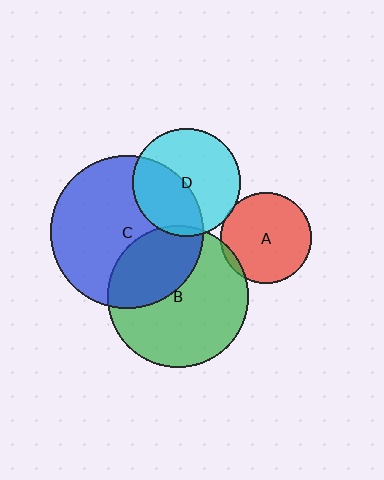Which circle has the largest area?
Circle C (blue).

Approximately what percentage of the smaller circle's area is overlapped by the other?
Approximately 35%.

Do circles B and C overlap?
Yes.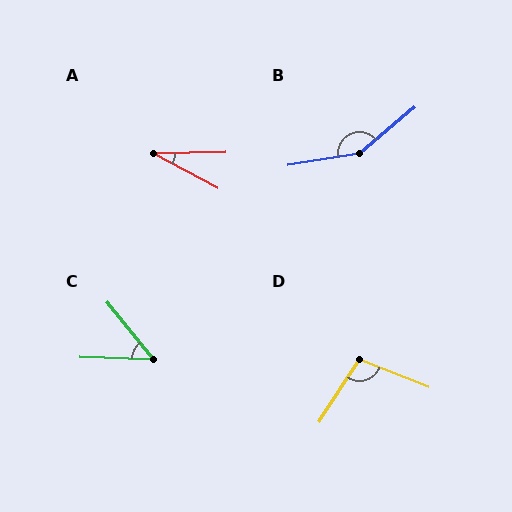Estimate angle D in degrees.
Approximately 102 degrees.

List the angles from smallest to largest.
A (29°), C (49°), D (102°), B (149°).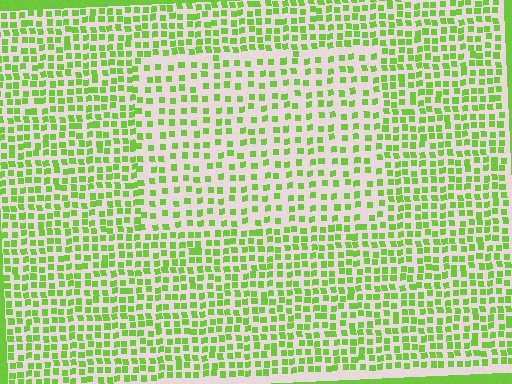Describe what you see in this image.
The image contains small lime elements arranged at two different densities. A rectangle-shaped region is visible where the elements are less densely packed than the surrounding area.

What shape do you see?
I see a rectangle.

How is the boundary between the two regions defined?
The boundary is defined by a change in element density (approximately 1.7x ratio). All elements are the same color, size, and shape.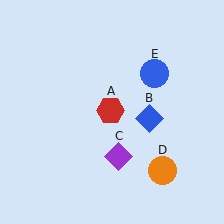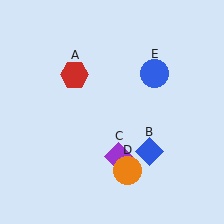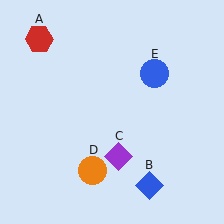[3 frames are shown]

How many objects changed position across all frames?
3 objects changed position: red hexagon (object A), blue diamond (object B), orange circle (object D).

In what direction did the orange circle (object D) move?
The orange circle (object D) moved left.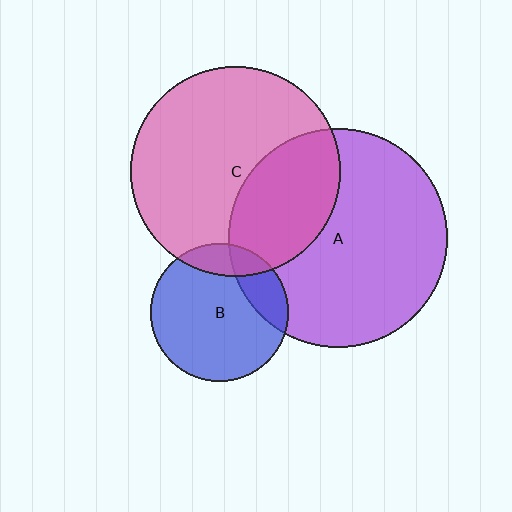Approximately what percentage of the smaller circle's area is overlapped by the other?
Approximately 15%.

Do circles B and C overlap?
Yes.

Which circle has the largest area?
Circle A (purple).